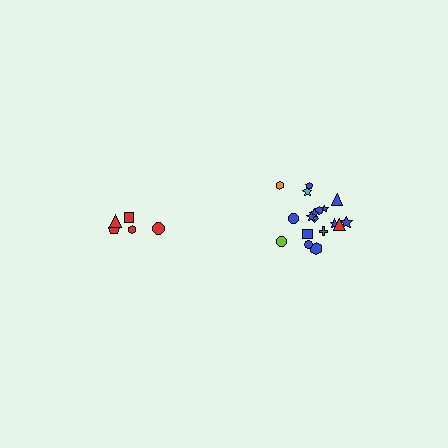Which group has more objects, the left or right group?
The right group.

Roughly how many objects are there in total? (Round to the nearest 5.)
Roughly 25 objects in total.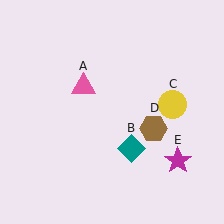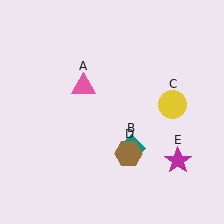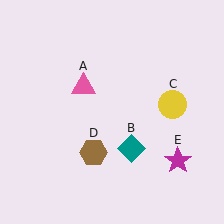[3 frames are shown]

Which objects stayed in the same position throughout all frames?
Pink triangle (object A) and teal diamond (object B) and yellow circle (object C) and magenta star (object E) remained stationary.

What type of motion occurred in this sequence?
The brown hexagon (object D) rotated clockwise around the center of the scene.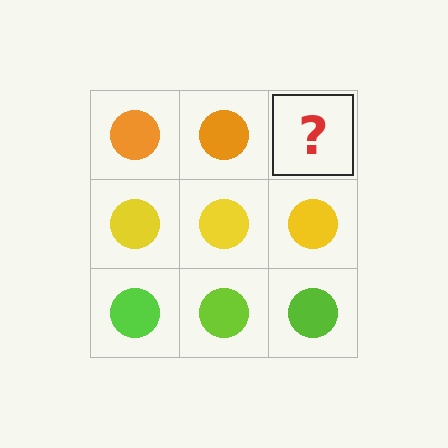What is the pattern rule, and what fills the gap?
The rule is that each row has a consistent color. The gap should be filled with an orange circle.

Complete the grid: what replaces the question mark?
The question mark should be replaced with an orange circle.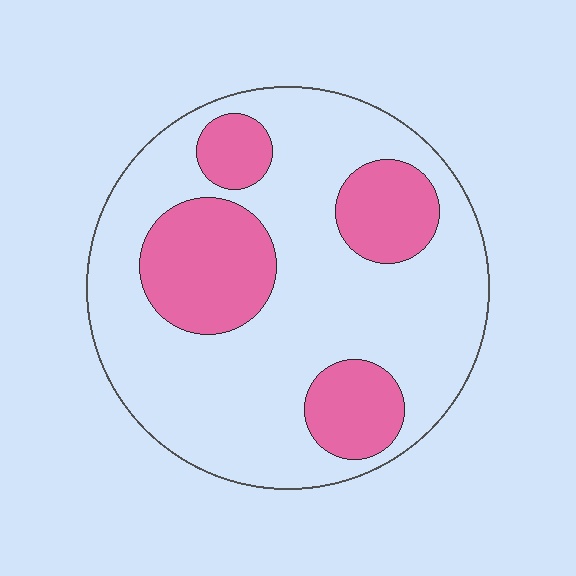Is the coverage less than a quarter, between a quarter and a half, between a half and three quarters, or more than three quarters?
Between a quarter and a half.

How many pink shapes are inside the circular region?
4.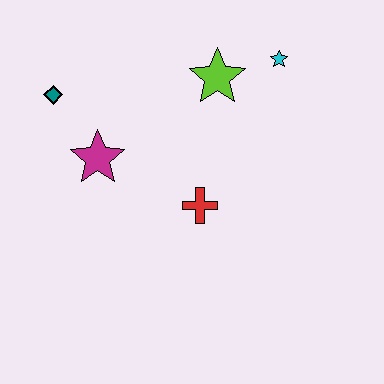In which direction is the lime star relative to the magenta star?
The lime star is to the right of the magenta star.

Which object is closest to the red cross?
The magenta star is closest to the red cross.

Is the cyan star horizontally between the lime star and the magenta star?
No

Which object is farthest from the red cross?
The teal diamond is farthest from the red cross.